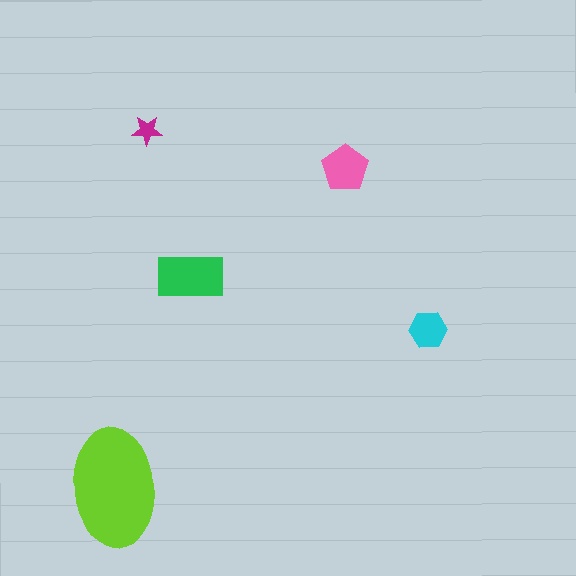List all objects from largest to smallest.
The lime ellipse, the green rectangle, the pink pentagon, the cyan hexagon, the magenta star.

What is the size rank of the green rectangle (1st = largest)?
2nd.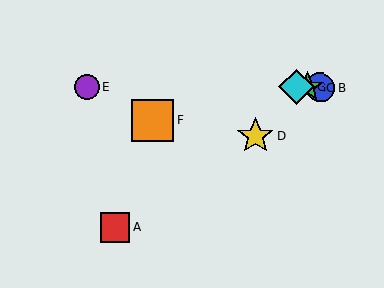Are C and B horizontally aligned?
Yes, both are at y≈87.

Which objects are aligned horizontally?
Objects B, C, E, G are aligned horizontally.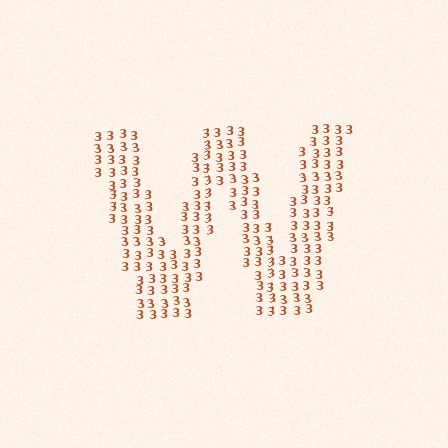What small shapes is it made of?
It is made of small digit 3's.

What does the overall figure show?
The overall figure shows the letter W.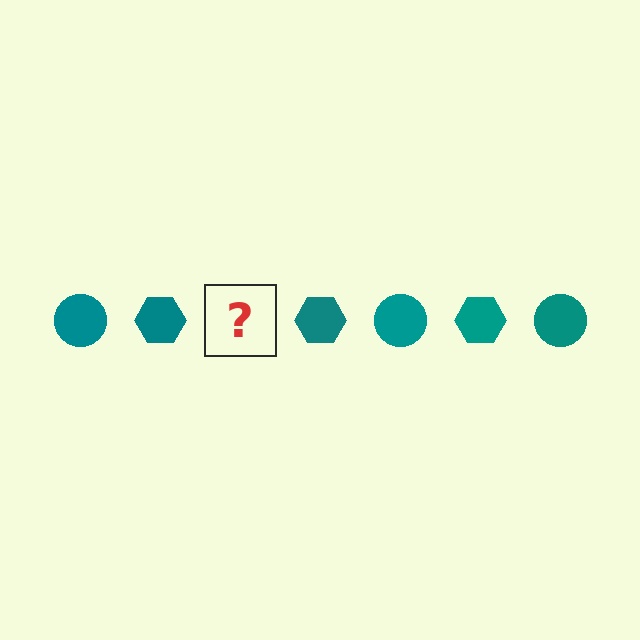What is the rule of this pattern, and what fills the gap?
The rule is that the pattern cycles through circle, hexagon shapes in teal. The gap should be filled with a teal circle.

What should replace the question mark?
The question mark should be replaced with a teal circle.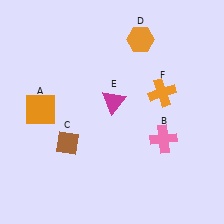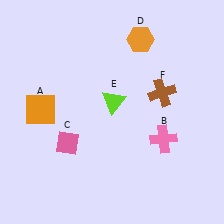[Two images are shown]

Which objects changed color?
C changed from brown to pink. E changed from magenta to lime. F changed from orange to brown.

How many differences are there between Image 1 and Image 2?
There are 3 differences between the two images.